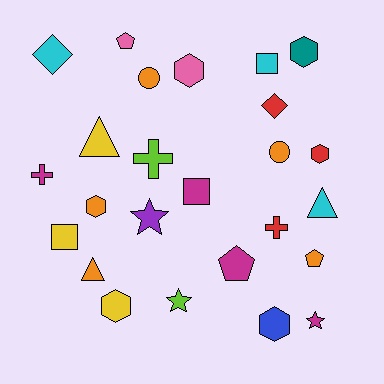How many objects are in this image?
There are 25 objects.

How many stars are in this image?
There are 3 stars.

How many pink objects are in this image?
There are 2 pink objects.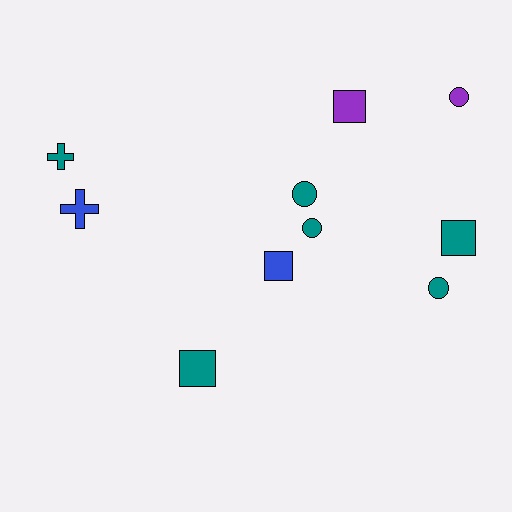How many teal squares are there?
There are 2 teal squares.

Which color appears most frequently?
Teal, with 6 objects.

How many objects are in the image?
There are 10 objects.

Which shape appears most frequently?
Square, with 4 objects.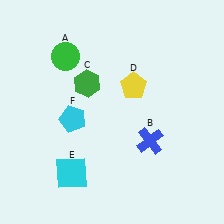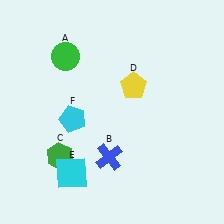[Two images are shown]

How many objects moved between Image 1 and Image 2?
2 objects moved between the two images.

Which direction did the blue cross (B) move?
The blue cross (B) moved left.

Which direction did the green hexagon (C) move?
The green hexagon (C) moved down.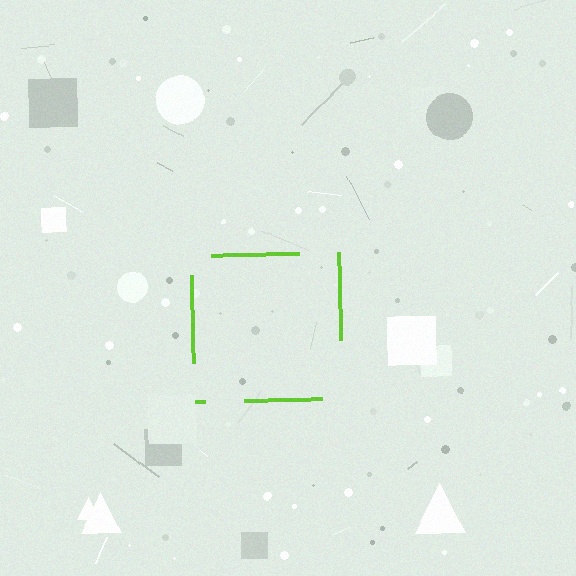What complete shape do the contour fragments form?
The contour fragments form a square.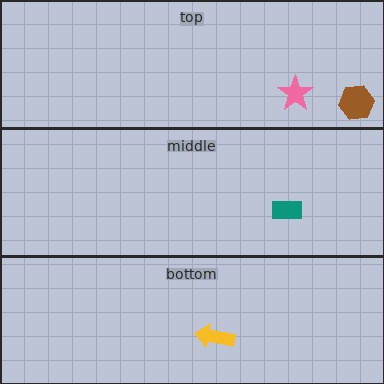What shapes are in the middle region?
The teal rectangle.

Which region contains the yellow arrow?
The bottom region.